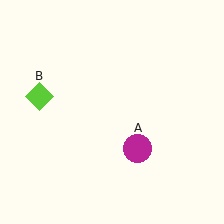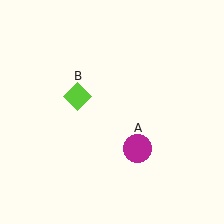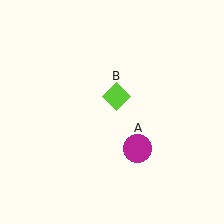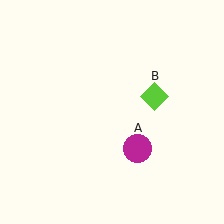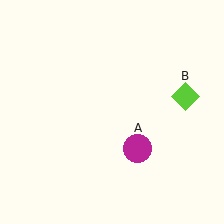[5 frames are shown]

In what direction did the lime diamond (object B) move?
The lime diamond (object B) moved right.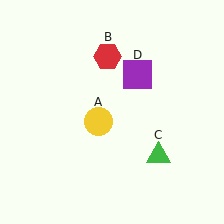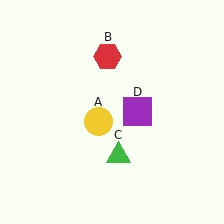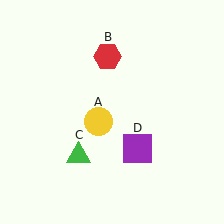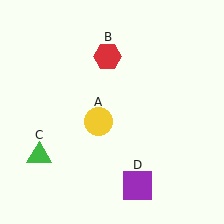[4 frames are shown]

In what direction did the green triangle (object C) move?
The green triangle (object C) moved left.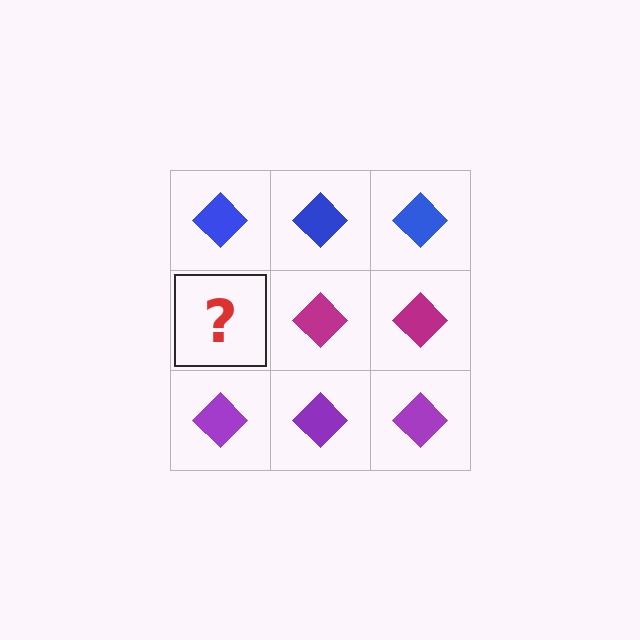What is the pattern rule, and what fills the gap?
The rule is that each row has a consistent color. The gap should be filled with a magenta diamond.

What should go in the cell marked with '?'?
The missing cell should contain a magenta diamond.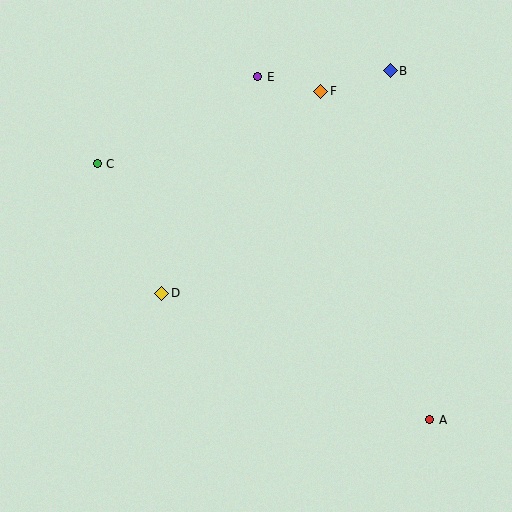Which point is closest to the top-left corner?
Point C is closest to the top-left corner.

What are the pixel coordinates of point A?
Point A is at (430, 420).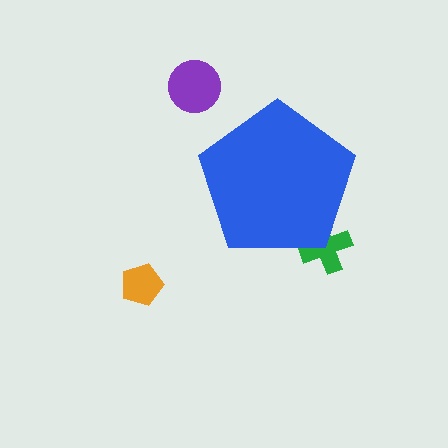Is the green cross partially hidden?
Yes, the green cross is partially hidden behind the blue pentagon.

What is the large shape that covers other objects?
A blue pentagon.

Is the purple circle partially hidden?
No, the purple circle is fully visible.